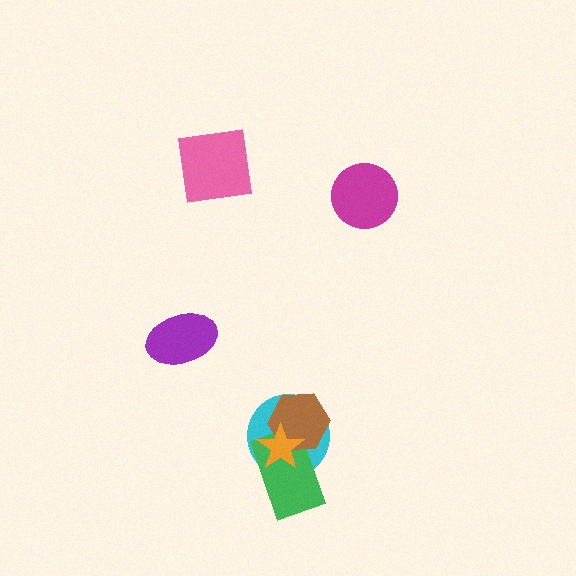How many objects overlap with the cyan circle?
3 objects overlap with the cyan circle.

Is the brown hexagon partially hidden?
Yes, it is partially covered by another shape.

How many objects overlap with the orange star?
3 objects overlap with the orange star.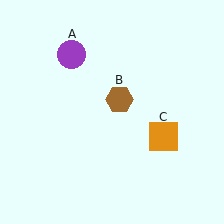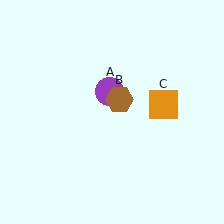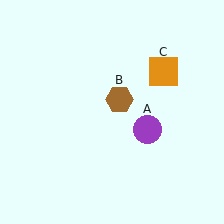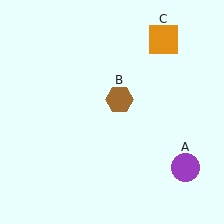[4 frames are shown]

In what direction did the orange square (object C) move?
The orange square (object C) moved up.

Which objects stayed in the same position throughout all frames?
Brown hexagon (object B) remained stationary.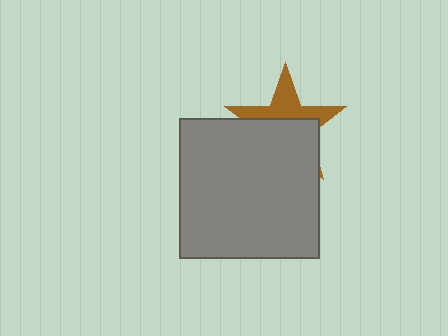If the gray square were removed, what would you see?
You would see the complete brown star.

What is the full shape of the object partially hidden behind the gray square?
The partially hidden object is a brown star.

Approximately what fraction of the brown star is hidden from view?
Roughly 59% of the brown star is hidden behind the gray square.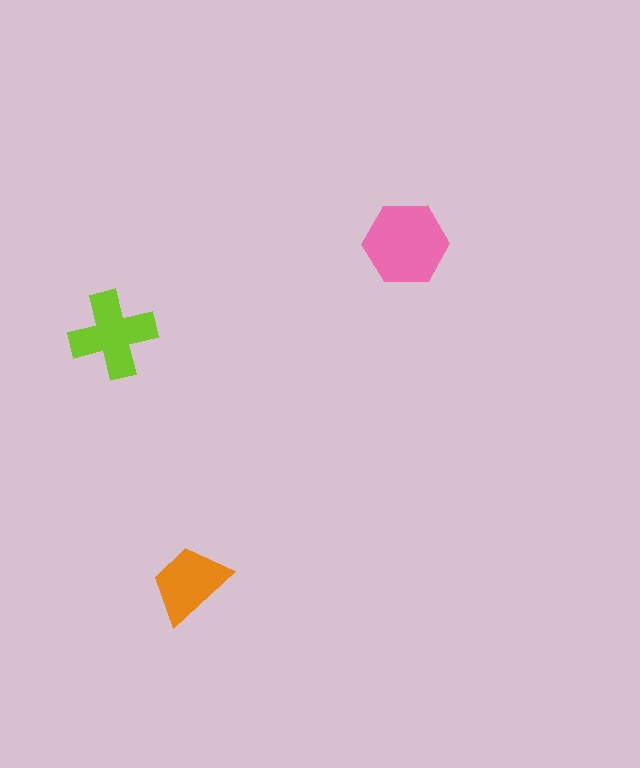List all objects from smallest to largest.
The orange trapezoid, the lime cross, the pink hexagon.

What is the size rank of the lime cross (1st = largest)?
2nd.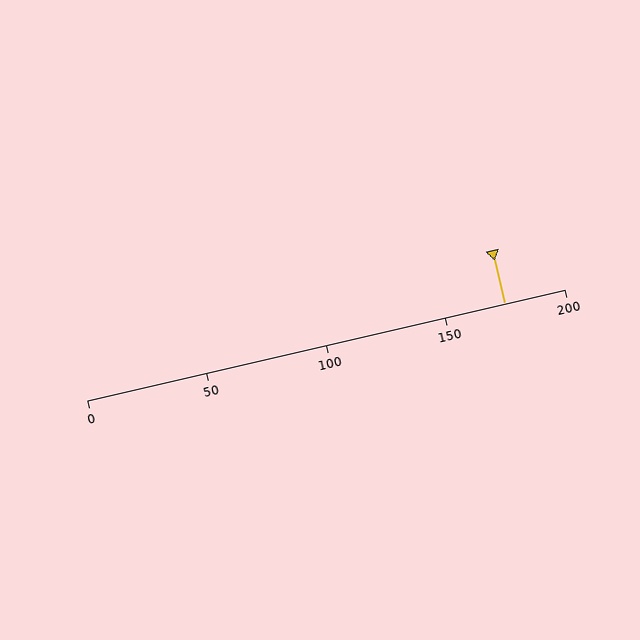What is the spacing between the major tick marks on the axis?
The major ticks are spaced 50 apart.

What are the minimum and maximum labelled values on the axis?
The axis runs from 0 to 200.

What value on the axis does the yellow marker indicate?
The marker indicates approximately 175.